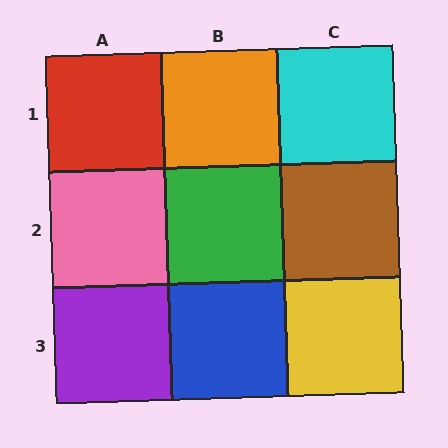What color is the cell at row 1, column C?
Cyan.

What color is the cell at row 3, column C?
Yellow.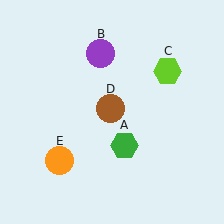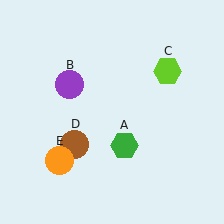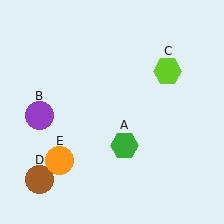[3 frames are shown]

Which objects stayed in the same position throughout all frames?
Green hexagon (object A) and lime hexagon (object C) and orange circle (object E) remained stationary.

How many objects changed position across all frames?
2 objects changed position: purple circle (object B), brown circle (object D).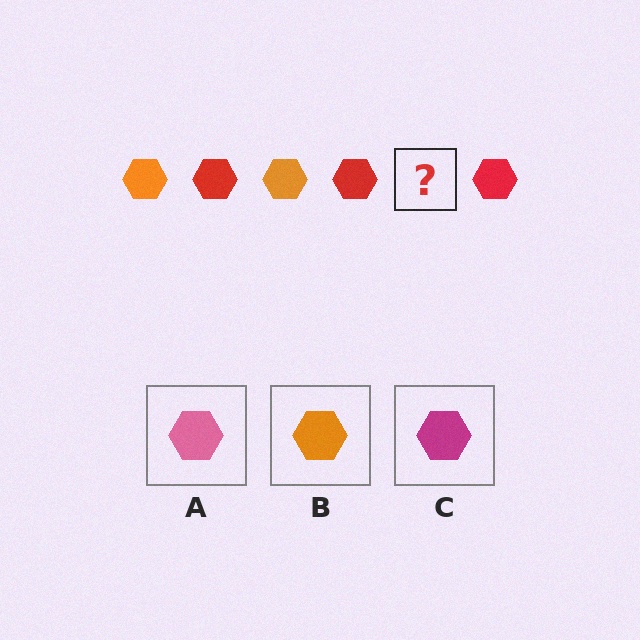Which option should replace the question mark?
Option B.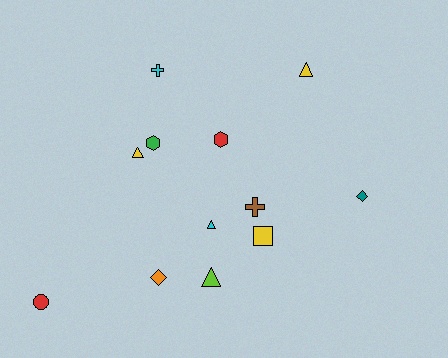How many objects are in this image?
There are 12 objects.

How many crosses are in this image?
There are 2 crosses.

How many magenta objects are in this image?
There are no magenta objects.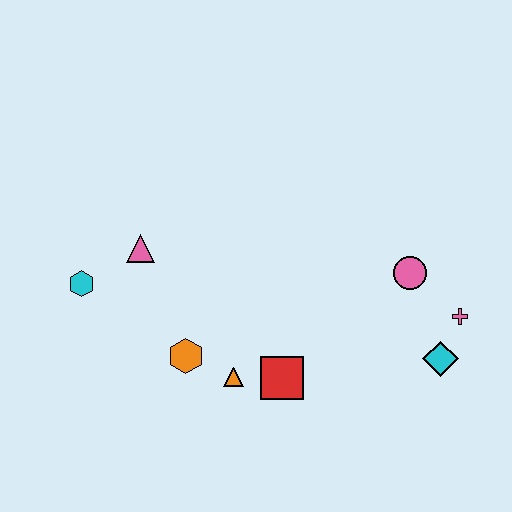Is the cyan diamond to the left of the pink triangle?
No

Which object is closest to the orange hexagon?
The orange triangle is closest to the orange hexagon.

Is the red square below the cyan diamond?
Yes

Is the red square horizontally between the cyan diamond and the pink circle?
No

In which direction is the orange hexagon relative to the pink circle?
The orange hexagon is to the left of the pink circle.